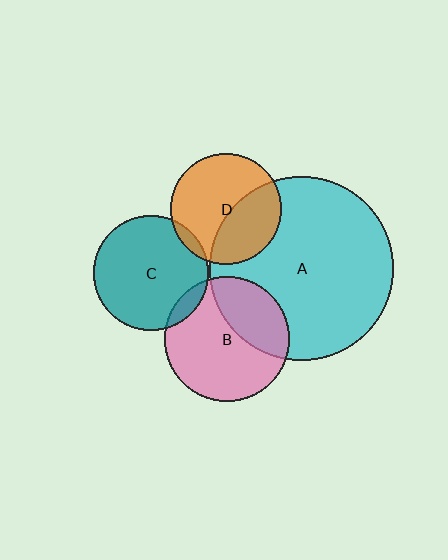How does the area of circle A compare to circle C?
Approximately 2.6 times.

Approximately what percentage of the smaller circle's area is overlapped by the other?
Approximately 35%.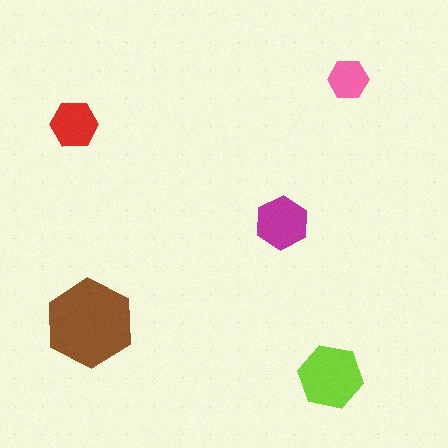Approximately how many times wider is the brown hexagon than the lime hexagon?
About 1.5 times wider.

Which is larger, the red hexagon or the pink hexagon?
The red one.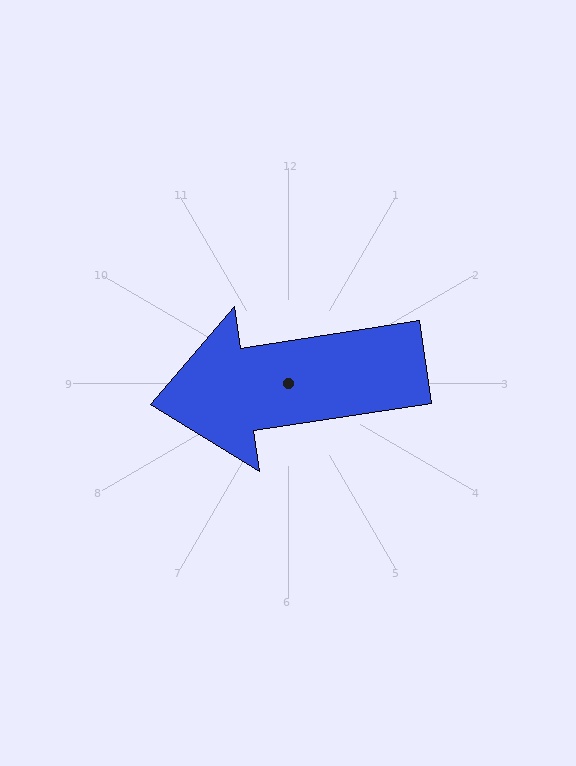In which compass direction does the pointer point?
West.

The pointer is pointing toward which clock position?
Roughly 9 o'clock.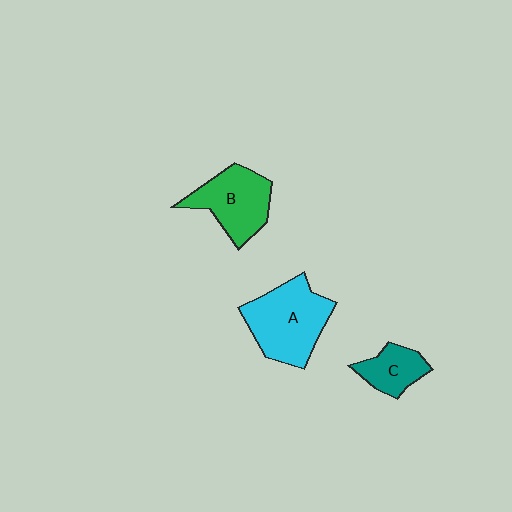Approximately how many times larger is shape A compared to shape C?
Approximately 2.1 times.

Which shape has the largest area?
Shape A (cyan).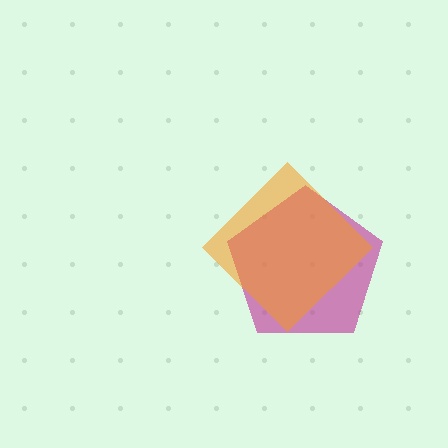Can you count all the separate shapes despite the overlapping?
Yes, there are 2 separate shapes.